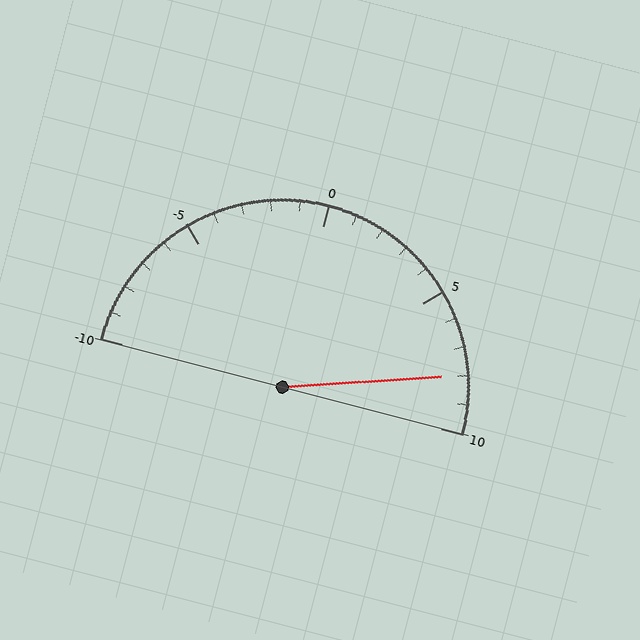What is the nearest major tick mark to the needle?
The nearest major tick mark is 10.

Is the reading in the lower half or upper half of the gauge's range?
The reading is in the upper half of the range (-10 to 10).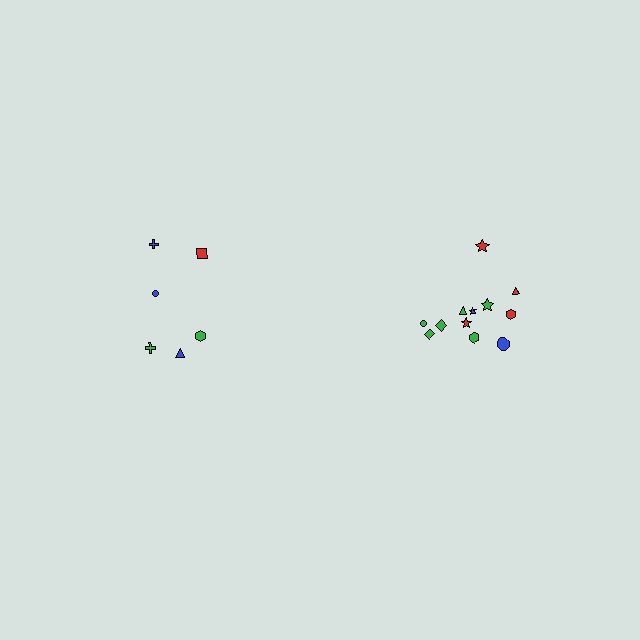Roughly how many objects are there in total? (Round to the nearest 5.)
Roughly 20 objects in total.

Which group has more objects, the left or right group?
The right group.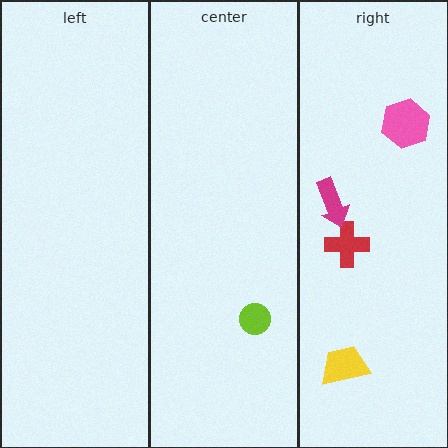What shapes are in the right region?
The red cross, the yellow trapezoid, the magenta arrow, the pink hexagon.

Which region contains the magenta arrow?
The right region.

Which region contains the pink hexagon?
The right region.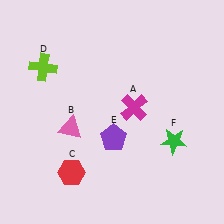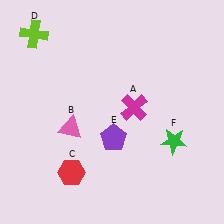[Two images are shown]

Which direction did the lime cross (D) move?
The lime cross (D) moved up.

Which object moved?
The lime cross (D) moved up.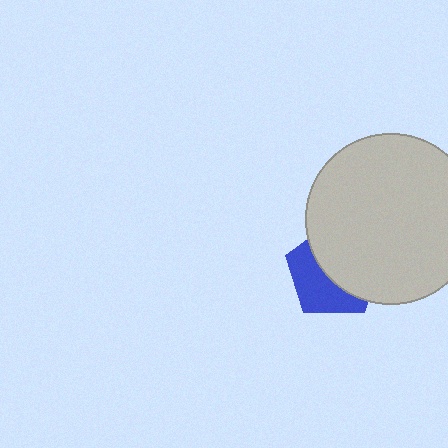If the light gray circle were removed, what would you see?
You would see the complete blue pentagon.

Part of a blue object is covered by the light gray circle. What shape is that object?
It is a pentagon.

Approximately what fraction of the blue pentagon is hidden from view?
Roughly 56% of the blue pentagon is hidden behind the light gray circle.